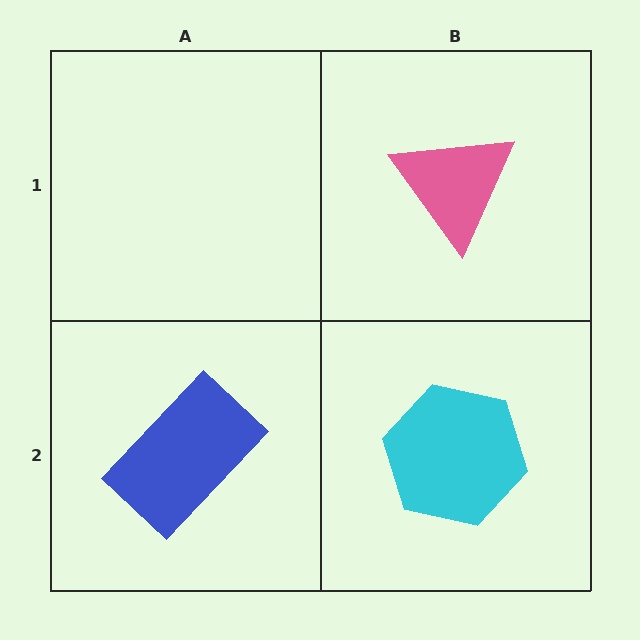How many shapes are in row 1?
1 shape.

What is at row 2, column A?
A blue rectangle.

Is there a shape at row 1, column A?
No, that cell is empty.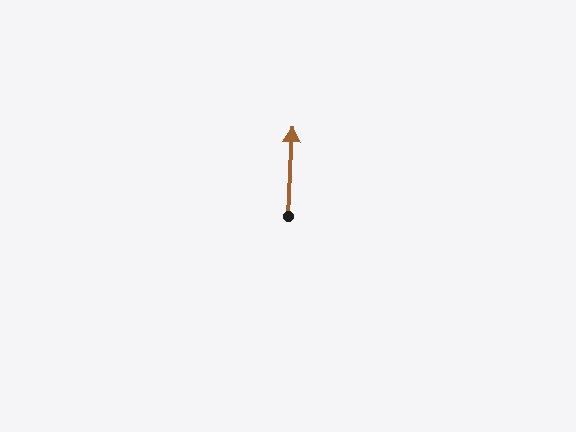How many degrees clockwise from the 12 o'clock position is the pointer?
Approximately 3 degrees.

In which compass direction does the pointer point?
North.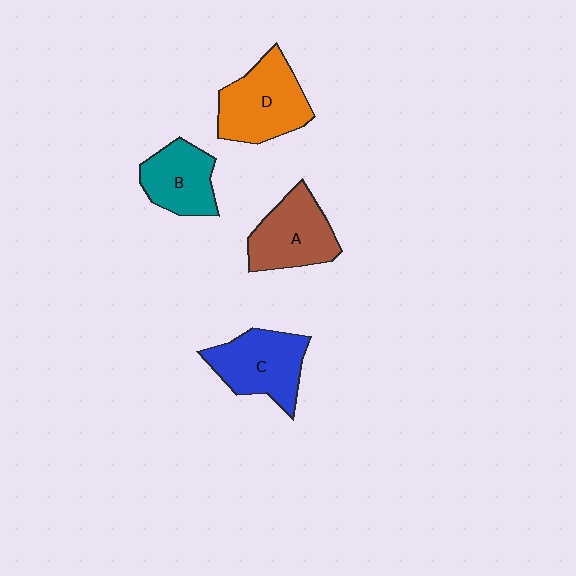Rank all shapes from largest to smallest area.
From largest to smallest: D (orange), C (blue), A (brown), B (teal).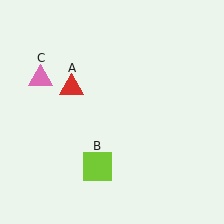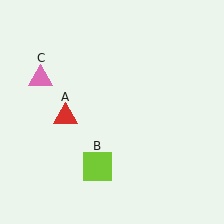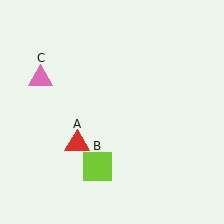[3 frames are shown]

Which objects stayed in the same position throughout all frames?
Lime square (object B) and pink triangle (object C) remained stationary.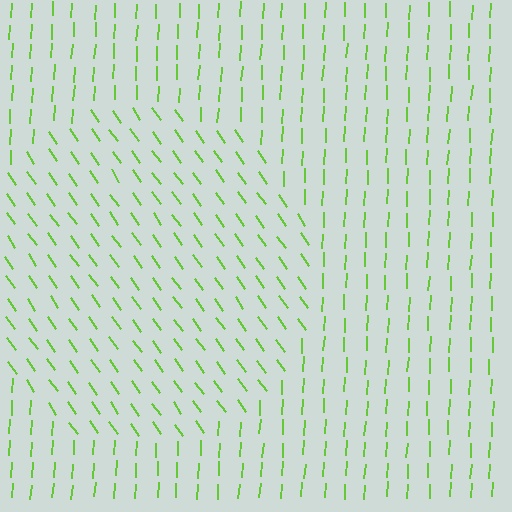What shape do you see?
I see a circle.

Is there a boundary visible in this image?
Yes, there is a texture boundary formed by a change in line orientation.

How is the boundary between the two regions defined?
The boundary is defined purely by a change in line orientation (approximately 38 degrees difference). All lines are the same color and thickness.